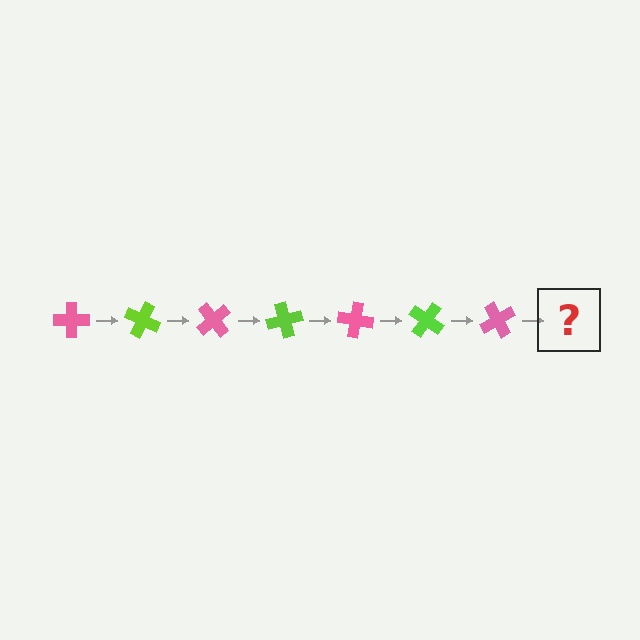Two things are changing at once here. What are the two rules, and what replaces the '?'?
The two rules are that it rotates 25 degrees each step and the color cycles through pink and lime. The '?' should be a lime cross, rotated 175 degrees from the start.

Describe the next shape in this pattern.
It should be a lime cross, rotated 175 degrees from the start.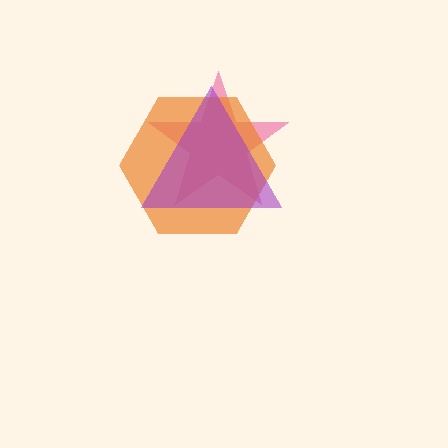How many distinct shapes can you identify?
There are 3 distinct shapes: a pink star, an orange hexagon, a purple triangle.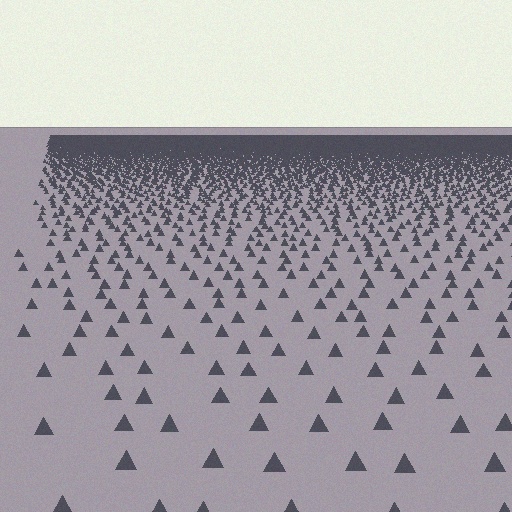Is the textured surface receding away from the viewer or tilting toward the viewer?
The surface is receding away from the viewer. Texture elements get smaller and denser toward the top.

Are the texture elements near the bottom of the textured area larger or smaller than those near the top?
Larger. Near the bottom, elements are closer to the viewer and appear at a bigger on-screen size.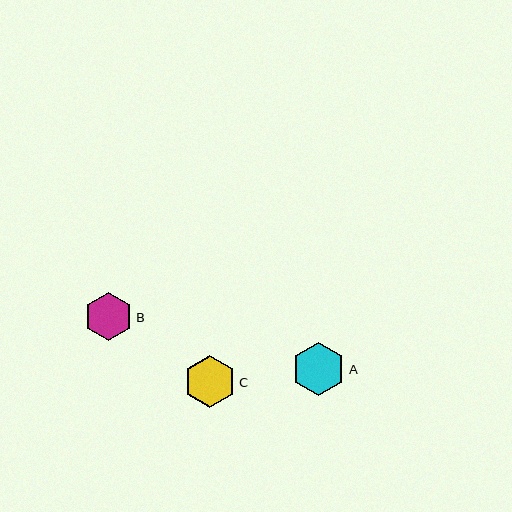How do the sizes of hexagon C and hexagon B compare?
Hexagon C and hexagon B are approximately the same size.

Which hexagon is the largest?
Hexagon A is the largest with a size of approximately 53 pixels.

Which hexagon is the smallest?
Hexagon B is the smallest with a size of approximately 49 pixels.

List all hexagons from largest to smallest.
From largest to smallest: A, C, B.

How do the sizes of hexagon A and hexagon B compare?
Hexagon A and hexagon B are approximately the same size.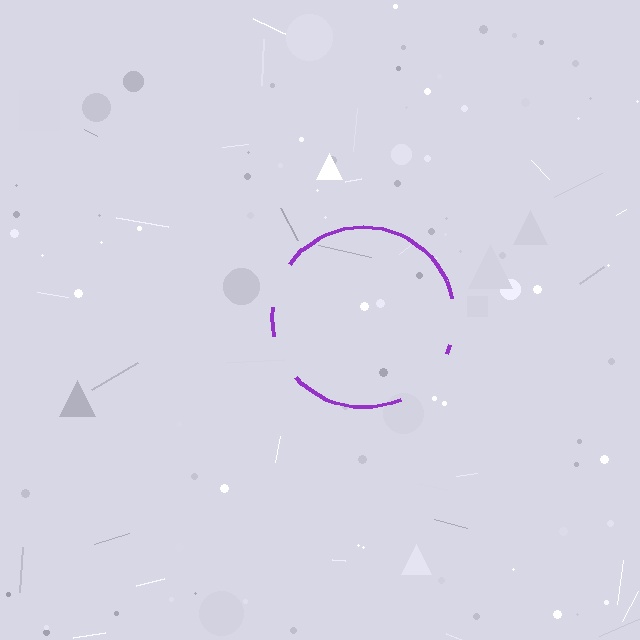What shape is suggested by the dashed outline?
The dashed outline suggests a circle.